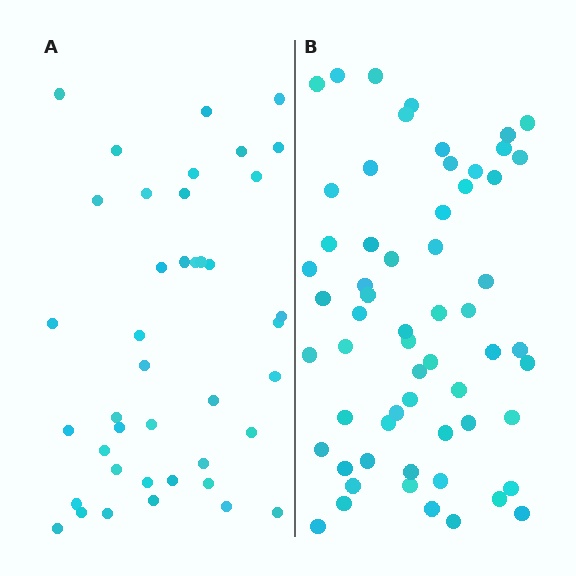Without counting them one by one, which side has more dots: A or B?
Region B (the right region) has more dots.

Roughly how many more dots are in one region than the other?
Region B has approximately 20 more dots than region A.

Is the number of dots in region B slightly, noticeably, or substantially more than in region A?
Region B has substantially more. The ratio is roughly 1.5 to 1.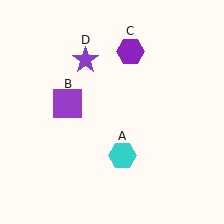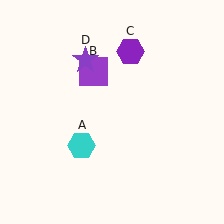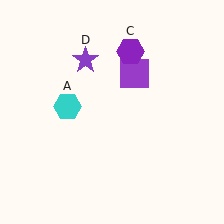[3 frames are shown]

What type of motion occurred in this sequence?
The cyan hexagon (object A), purple square (object B) rotated clockwise around the center of the scene.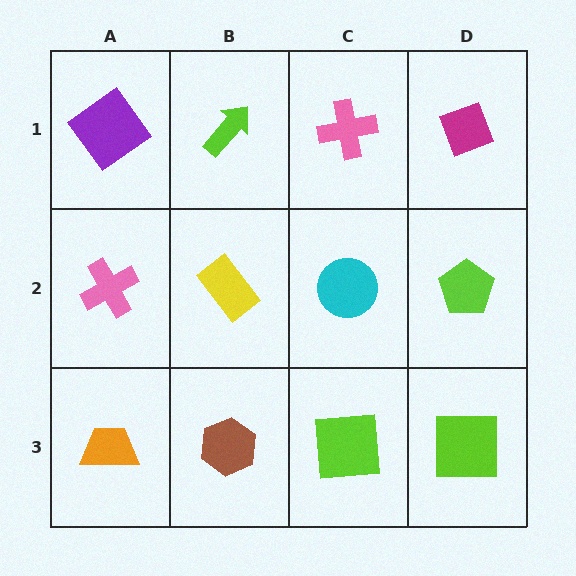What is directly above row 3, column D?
A lime pentagon.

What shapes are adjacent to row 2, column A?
A purple diamond (row 1, column A), an orange trapezoid (row 3, column A), a yellow rectangle (row 2, column B).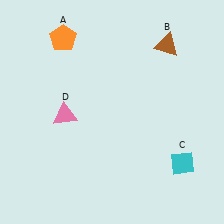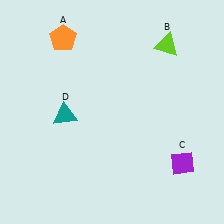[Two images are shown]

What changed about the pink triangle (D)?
In Image 1, D is pink. In Image 2, it changed to teal.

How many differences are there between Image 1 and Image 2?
There are 3 differences between the two images.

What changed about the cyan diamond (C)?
In Image 1, C is cyan. In Image 2, it changed to purple.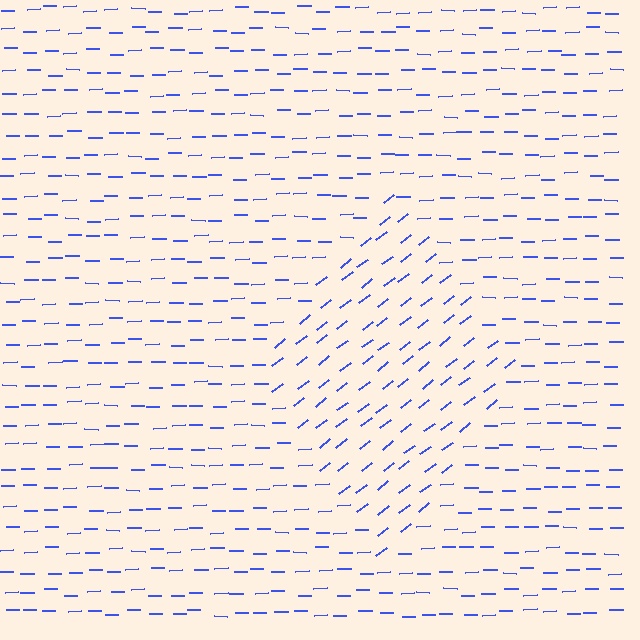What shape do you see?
I see a diamond.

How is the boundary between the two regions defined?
The boundary is defined purely by a change in line orientation (approximately 37 degrees difference). All lines are the same color and thickness.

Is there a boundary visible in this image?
Yes, there is a texture boundary formed by a change in line orientation.